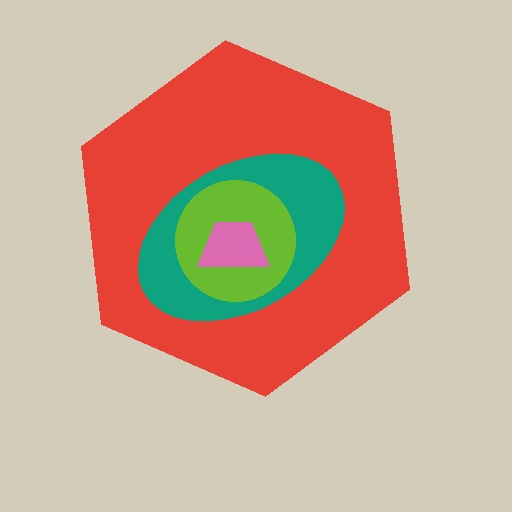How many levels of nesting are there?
4.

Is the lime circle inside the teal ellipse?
Yes.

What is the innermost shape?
The pink trapezoid.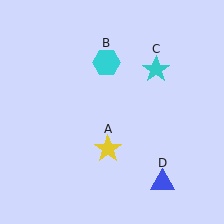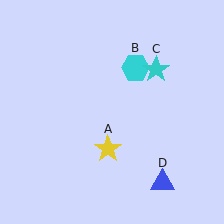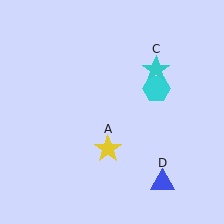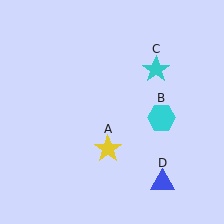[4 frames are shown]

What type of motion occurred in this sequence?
The cyan hexagon (object B) rotated clockwise around the center of the scene.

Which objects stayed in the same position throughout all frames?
Yellow star (object A) and cyan star (object C) and blue triangle (object D) remained stationary.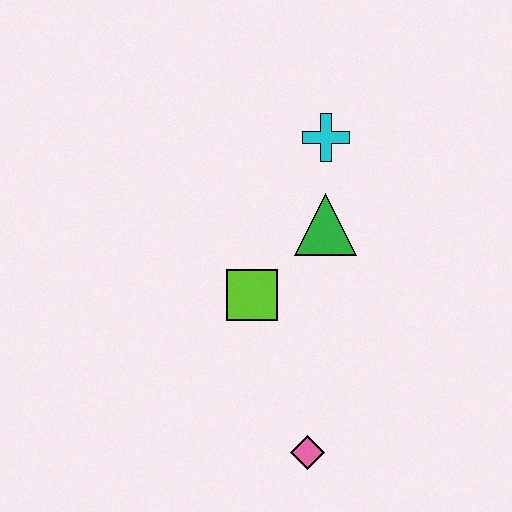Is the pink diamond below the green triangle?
Yes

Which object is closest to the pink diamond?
The lime square is closest to the pink diamond.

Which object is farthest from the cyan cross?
The pink diamond is farthest from the cyan cross.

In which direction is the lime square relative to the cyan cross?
The lime square is below the cyan cross.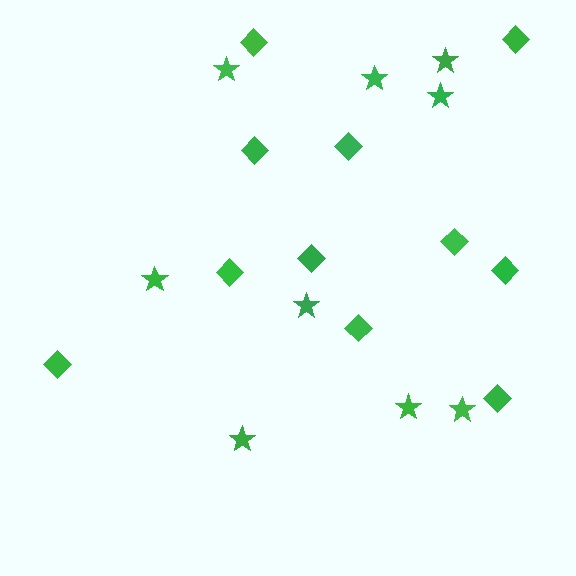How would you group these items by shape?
There are 2 groups: one group of stars (9) and one group of diamonds (11).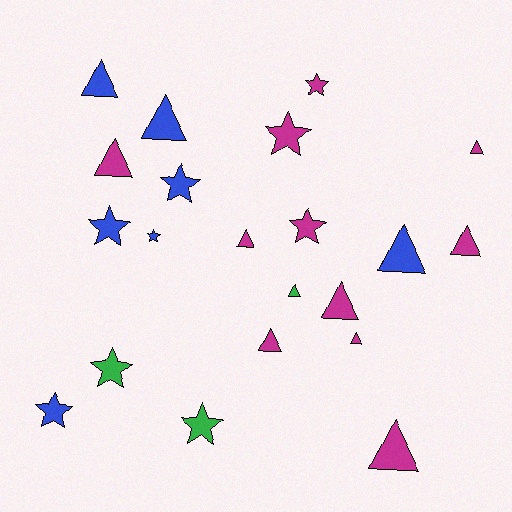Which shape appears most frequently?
Triangle, with 12 objects.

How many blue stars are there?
There are 4 blue stars.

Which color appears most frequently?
Magenta, with 11 objects.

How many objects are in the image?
There are 21 objects.